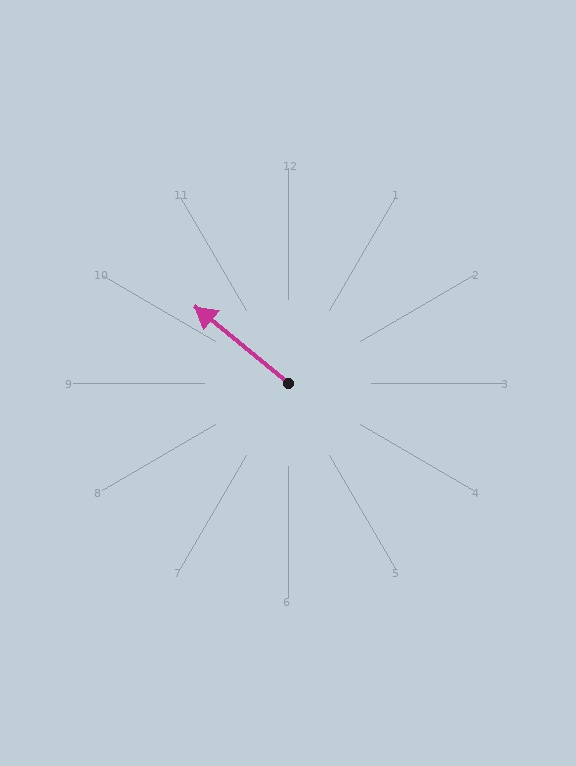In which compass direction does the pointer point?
Northwest.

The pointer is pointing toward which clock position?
Roughly 10 o'clock.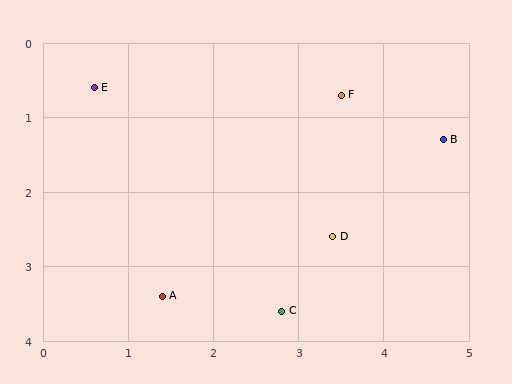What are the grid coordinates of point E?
Point E is at approximately (0.6, 0.6).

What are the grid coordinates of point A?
Point A is at approximately (1.4, 3.4).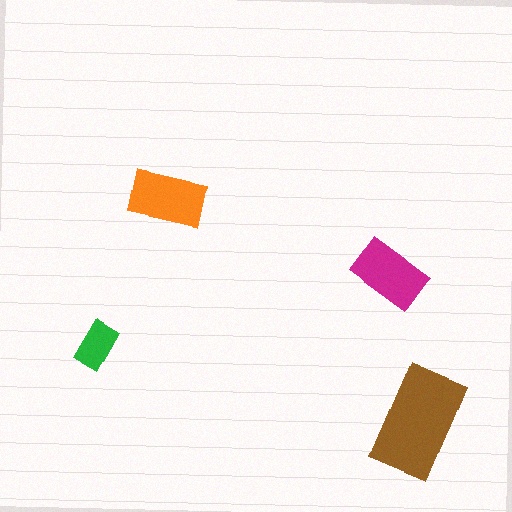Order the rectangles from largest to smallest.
the brown one, the orange one, the magenta one, the green one.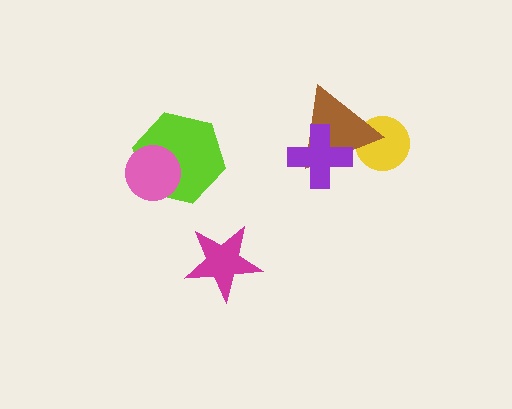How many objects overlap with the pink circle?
1 object overlaps with the pink circle.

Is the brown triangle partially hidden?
Yes, it is partially covered by another shape.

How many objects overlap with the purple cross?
1 object overlaps with the purple cross.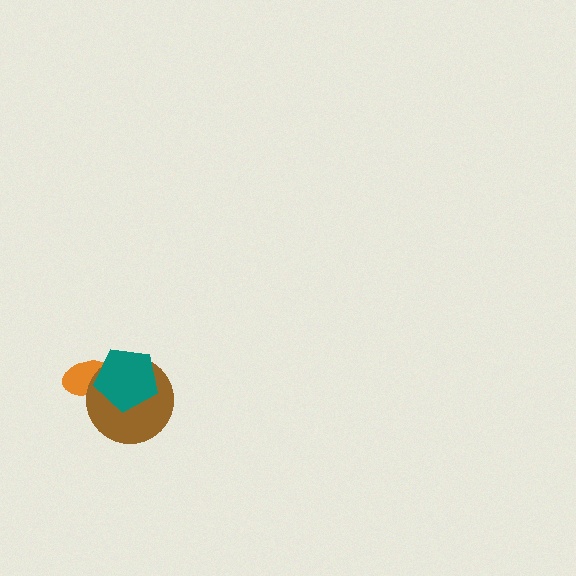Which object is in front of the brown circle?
The teal pentagon is in front of the brown circle.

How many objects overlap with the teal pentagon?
2 objects overlap with the teal pentagon.